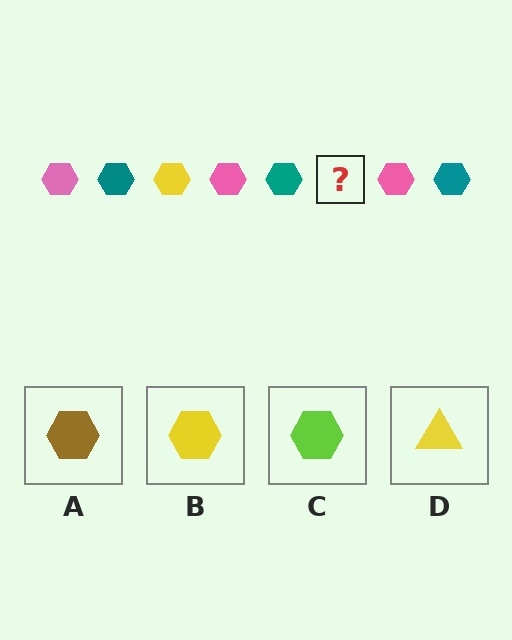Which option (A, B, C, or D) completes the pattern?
B.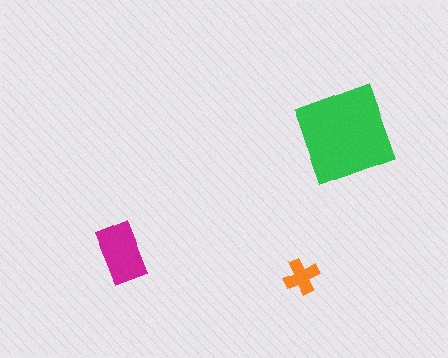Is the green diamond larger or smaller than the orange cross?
Larger.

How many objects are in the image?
There are 3 objects in the image.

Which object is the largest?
The green diamond.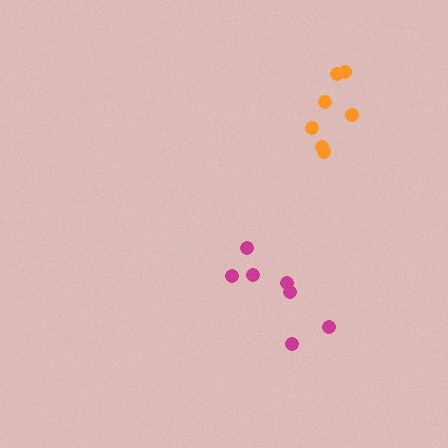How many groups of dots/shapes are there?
There are 2 groups.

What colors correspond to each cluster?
The clusters are colored: magenta, orange.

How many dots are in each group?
Group 1: 7 dots, Group 2: 7 dots (14 total).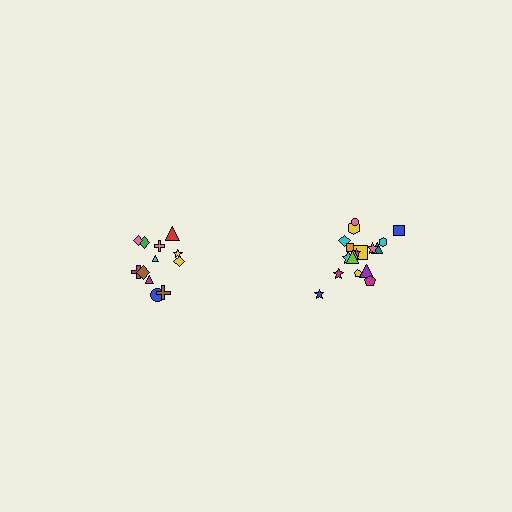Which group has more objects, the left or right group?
The right group.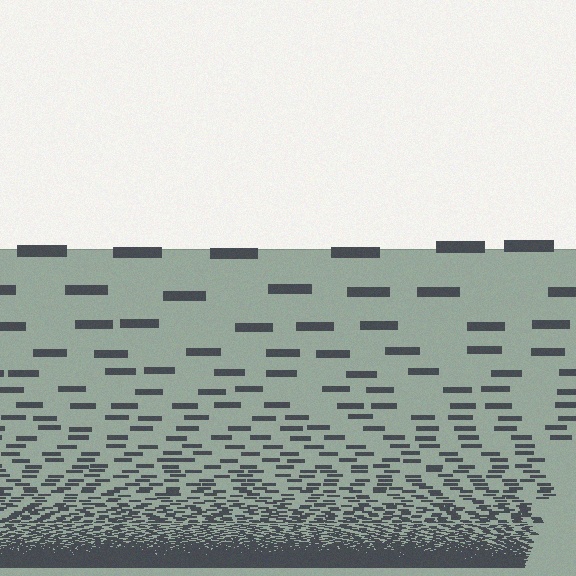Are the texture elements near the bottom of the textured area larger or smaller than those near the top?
Smaller. The gradient is inverted — elements near the bottom are smaller and denser.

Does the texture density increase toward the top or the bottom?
Density increases toward the bottom.